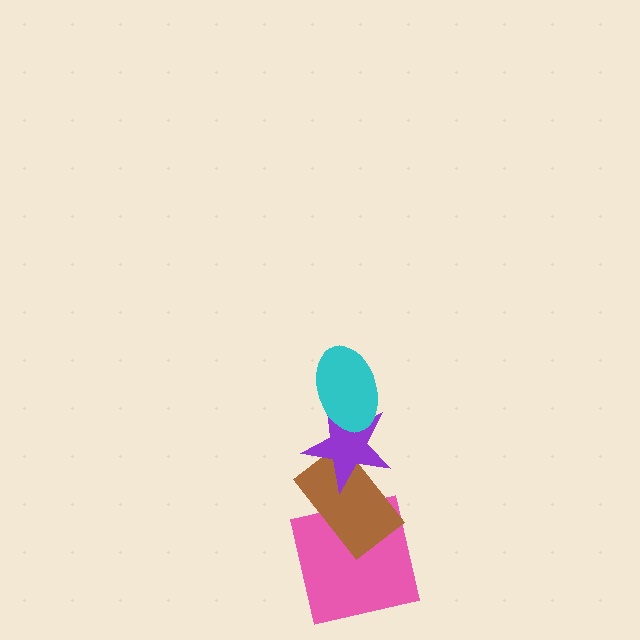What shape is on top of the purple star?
The cyan ellipse is on top of the purple star.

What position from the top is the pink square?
The pink square is 4th from the top.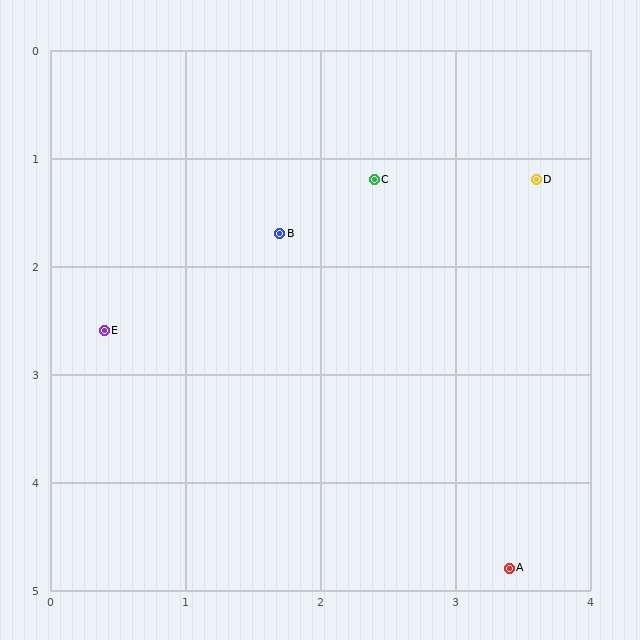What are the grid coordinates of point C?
Point C is at approximately (2.4, 1.2).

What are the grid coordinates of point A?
Point A is at approximately (3.4, 4.8).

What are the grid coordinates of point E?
Point E is at approximately (0.4, 2.6).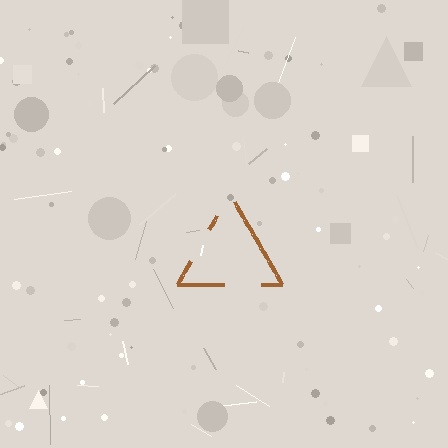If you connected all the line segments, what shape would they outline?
They would outline a triangle.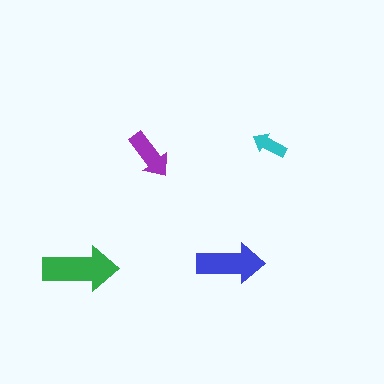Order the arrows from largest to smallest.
the green one, the blue one, the purple one, the cyan one.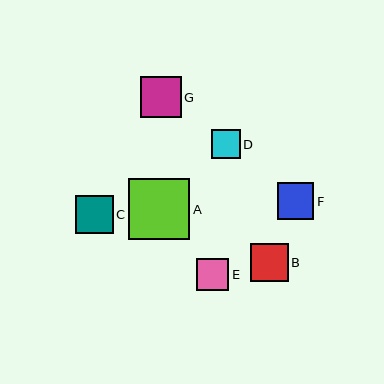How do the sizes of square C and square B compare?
Square C and square B are approximately the same size.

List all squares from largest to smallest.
From largest to smallest: A, G, C, B, F, E, D.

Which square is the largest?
Square A is the largest with a size of approximately 62 pixels.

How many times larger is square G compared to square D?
Square G is approximately 1.4 times the size of square D.